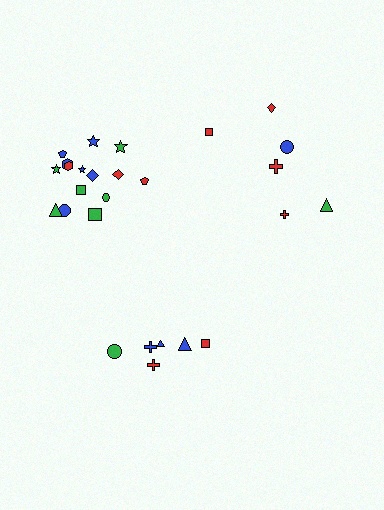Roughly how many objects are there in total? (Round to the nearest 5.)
Roughly 25 objects in total.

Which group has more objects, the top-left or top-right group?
The top-left group.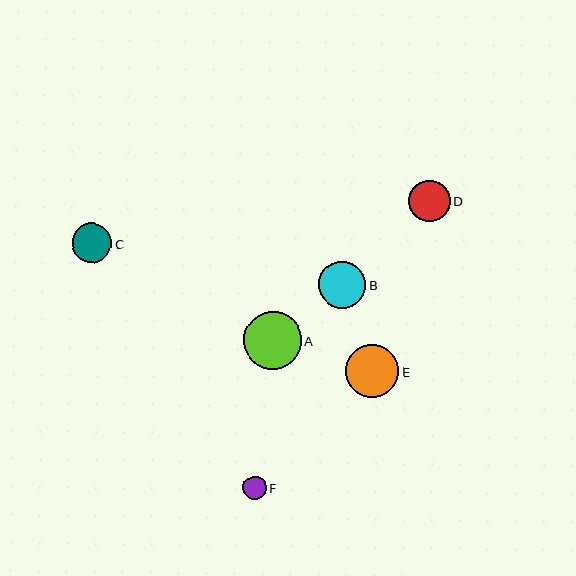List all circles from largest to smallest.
From largest to smallest: A, E, B, D, C, F.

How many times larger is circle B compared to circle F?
Circle B is approximately 2.0 times the size of circle F.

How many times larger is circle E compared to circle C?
Circle E is approximately 1.4 times the size of circle C.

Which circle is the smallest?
Circle F is the smallest with a size of approximately 23 pixels.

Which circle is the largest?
Circle A is the largest with a size of approximately 58 pixels.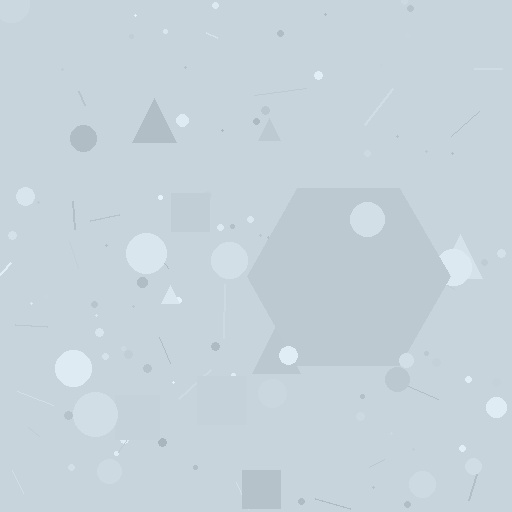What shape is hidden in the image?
A hexagon is hidden in the image.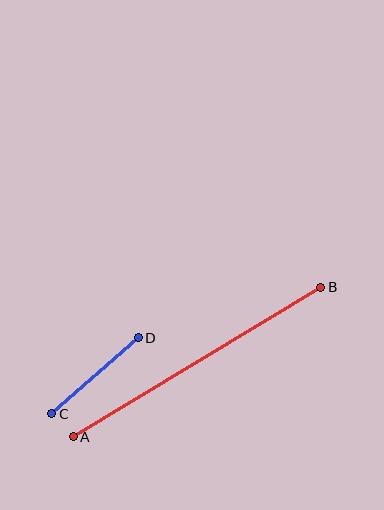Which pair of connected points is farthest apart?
Points A and B are farthest apart.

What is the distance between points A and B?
The distance is approximately 289 pixels.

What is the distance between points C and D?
The distance is approximately 116 pixels.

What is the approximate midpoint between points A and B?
The midpoint is at approximately (197, 362) pixels.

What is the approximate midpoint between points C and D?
The midpoint is at approximately (95, 376) pixels.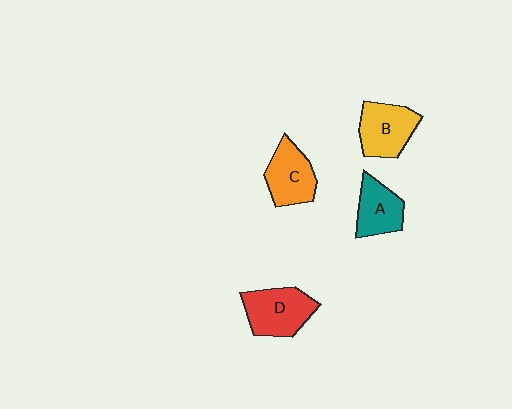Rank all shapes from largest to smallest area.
From largest to smallest: D (red), B (yellow), C (orange), A (teal).